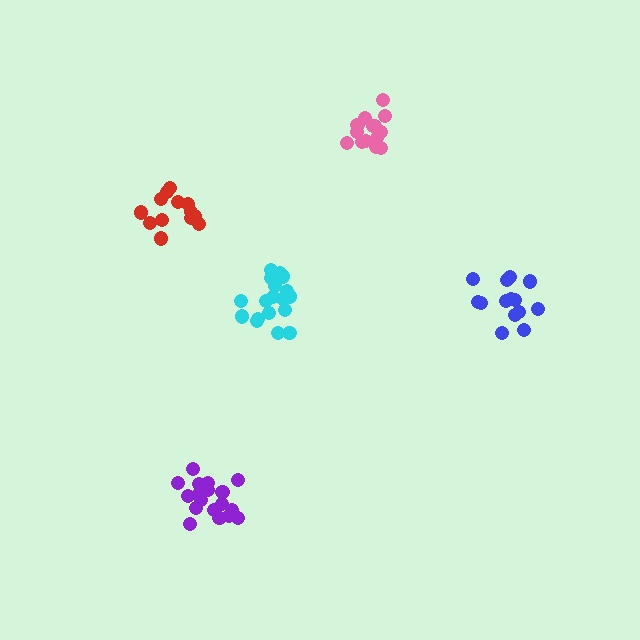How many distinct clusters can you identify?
There are 5 distinct clusters.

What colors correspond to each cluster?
The clusters are colored: red, purple, cyan, pink, blue.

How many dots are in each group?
Group 1: 13 dots, Group 2: 18 dots, Group 3: 18 dots, Group 4: 14 dots, Group 5: 14 dots (77 total).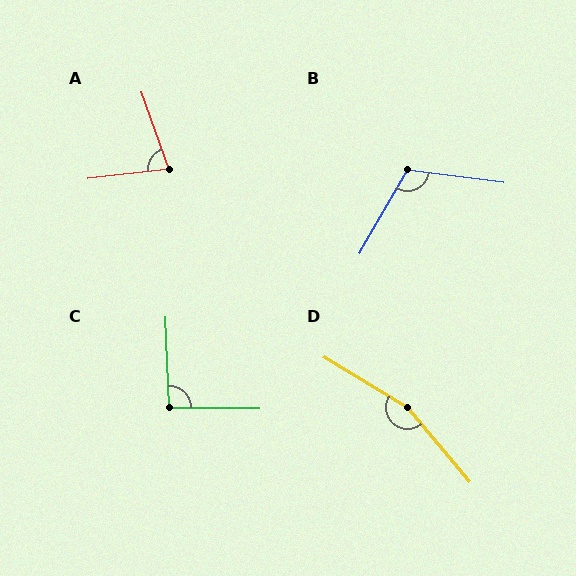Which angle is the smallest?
A, at approximately 77 degrees.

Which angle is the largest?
D, at approximately 161 degrees.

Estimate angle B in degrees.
Approximately 113 degrees.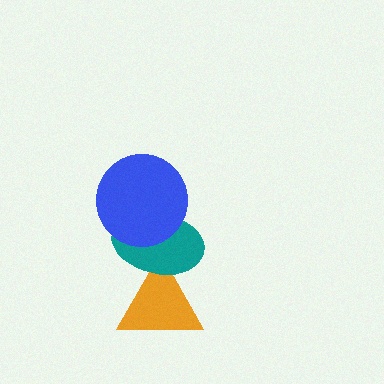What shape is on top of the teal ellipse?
The blue circle is on top of the teal ellipse.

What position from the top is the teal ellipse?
The teal ellipse is 2nd from the top.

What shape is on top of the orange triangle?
The teal ellipse is on top of the orange triangle.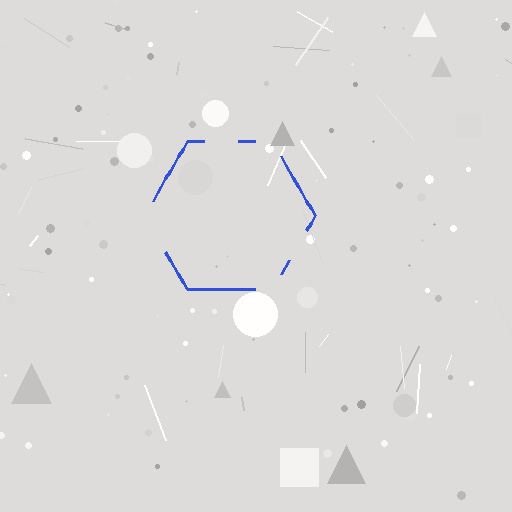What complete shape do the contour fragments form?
The contour fragments form a hexagon.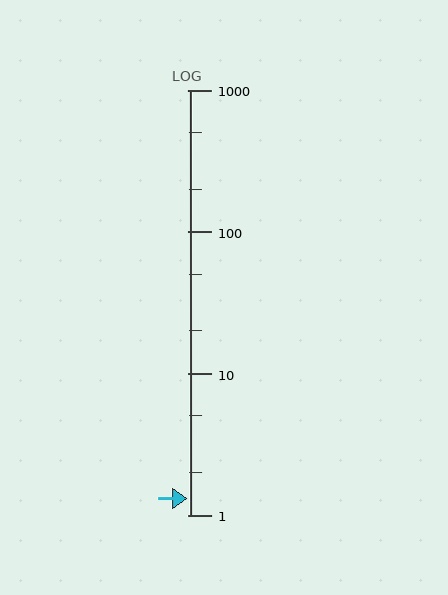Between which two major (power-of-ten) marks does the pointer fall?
The pointer is between 1 and 10.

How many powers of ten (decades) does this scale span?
The scale spans 3 decades, from 1 to 1000.